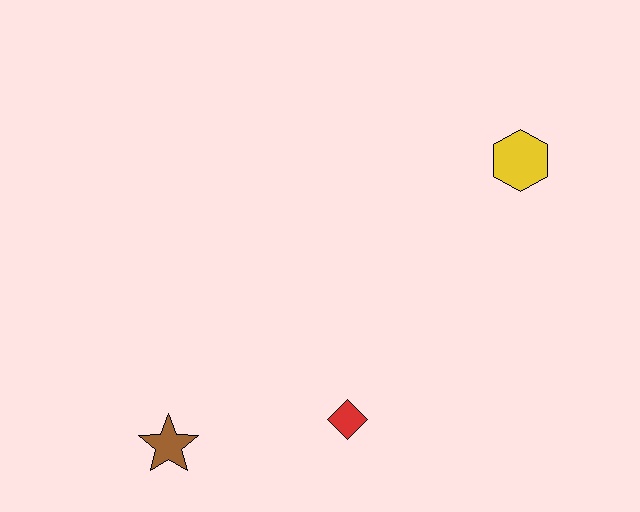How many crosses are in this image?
There are no crosses.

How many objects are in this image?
There are 3 objects.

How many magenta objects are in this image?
There are no magenta objects.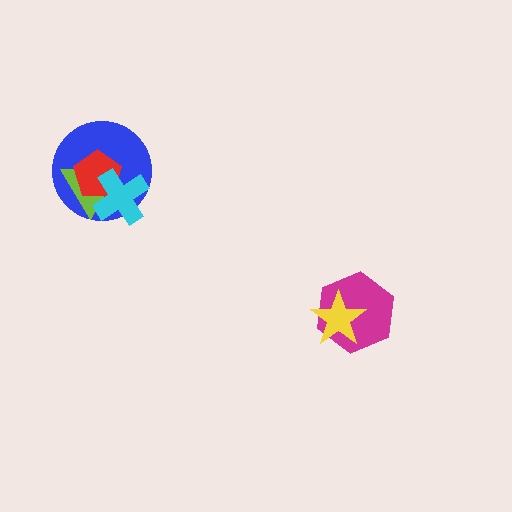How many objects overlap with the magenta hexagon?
1 object overlaps with the magenta hexagon.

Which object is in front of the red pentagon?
The cyan cross is in front of the red pentagon.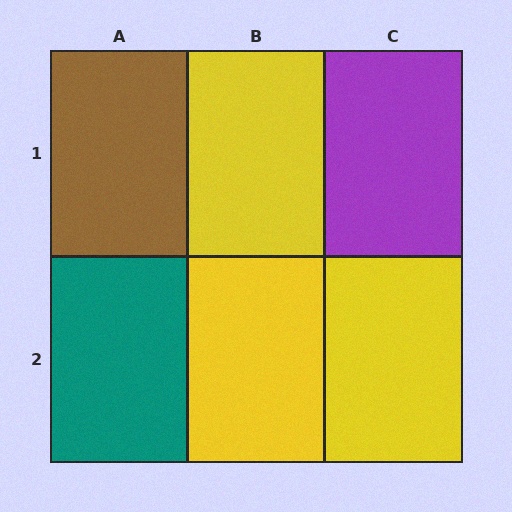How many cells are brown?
1 cell is brown.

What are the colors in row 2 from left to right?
Teal, yellow, yellow.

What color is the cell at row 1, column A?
Brown.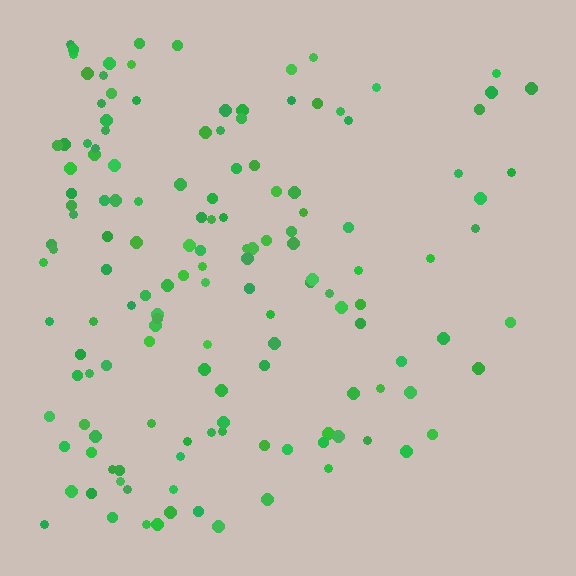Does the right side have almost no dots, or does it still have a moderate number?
Still a moderate number, just noticeably fewer than the left.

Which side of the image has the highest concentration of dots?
The left.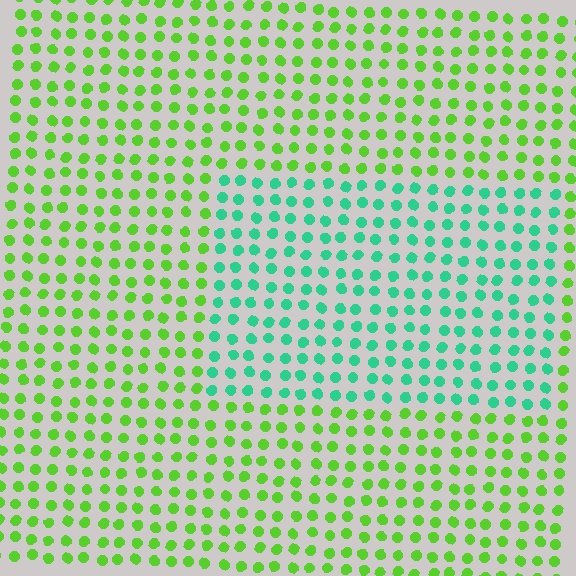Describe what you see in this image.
The image is filled with small lime elements in a uniform arrangement. A rectangle-shaped region is visible where the elements are tinted to a slightly different hue, forming a subtle color boundary.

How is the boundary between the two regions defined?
The boundary is defined purely by a slight shift in hue (about 51 degrees). Spacing, size, and orientation are identical on both sides.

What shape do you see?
I see a rectangle.